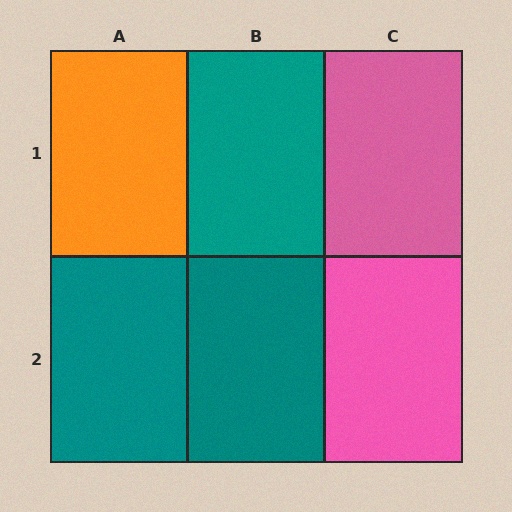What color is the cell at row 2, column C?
Pink.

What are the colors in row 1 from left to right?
Orange, teal, pink.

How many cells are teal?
3 cells are teal.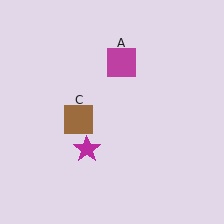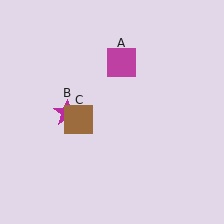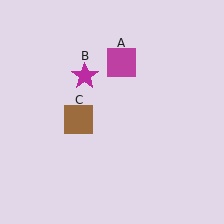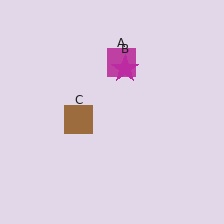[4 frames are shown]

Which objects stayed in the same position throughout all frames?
Magenta square (object A) and brown square (object C) remained stationary.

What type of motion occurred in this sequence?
The magenta star (object B) rotated clockwise around the center of the scene.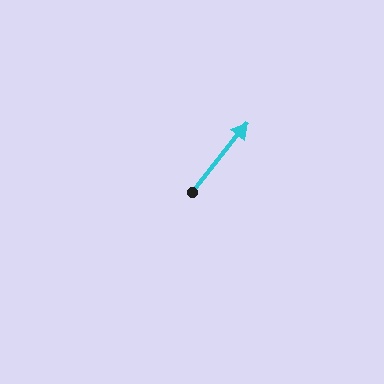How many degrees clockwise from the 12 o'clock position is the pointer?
Approximately 38 degrees.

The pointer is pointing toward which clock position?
Roughly 1 o'clock.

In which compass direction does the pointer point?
Northeast.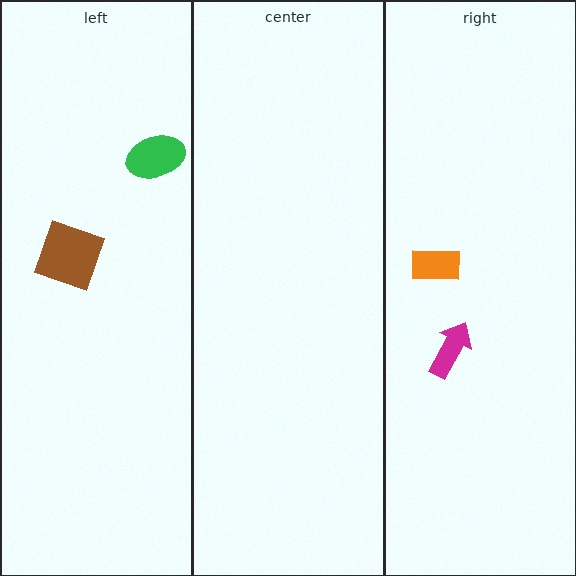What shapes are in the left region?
The green ellipse, the brown square.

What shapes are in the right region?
The orange rectangle, the magenta arrow.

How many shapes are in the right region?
2.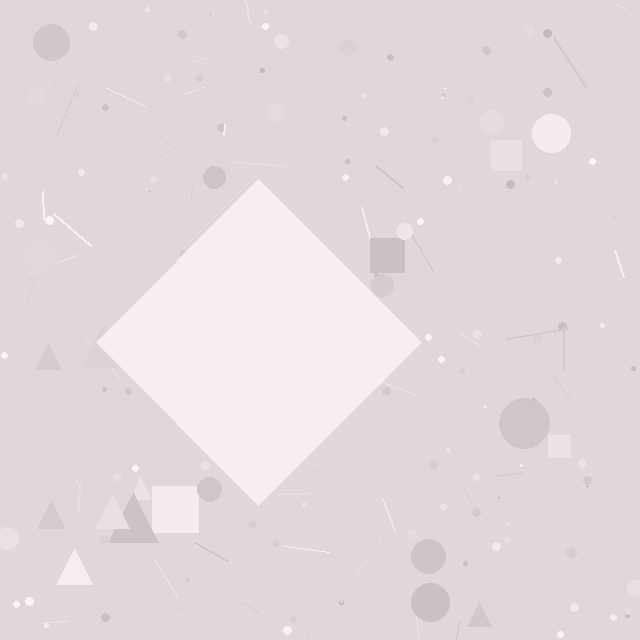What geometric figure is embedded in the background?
A diamond is embedded in the background.